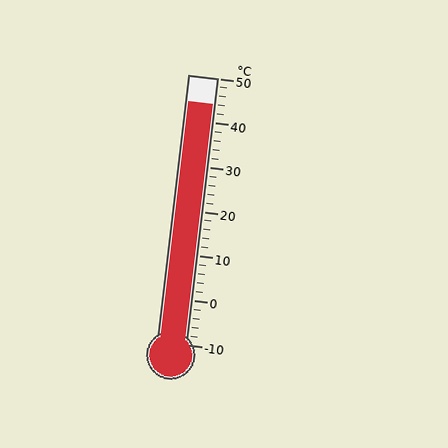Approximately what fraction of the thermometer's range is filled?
The thermometer is filled to approximately 90% of its range.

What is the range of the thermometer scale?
The thermometer scale ranges from -10°C to 50°C.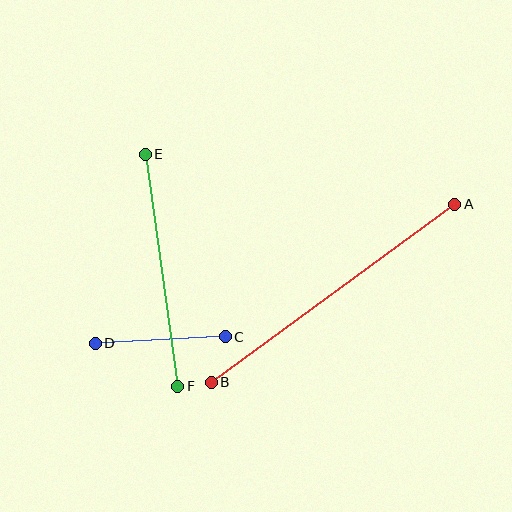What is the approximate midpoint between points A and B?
The midpoint is at approximately (333, 293) pixels.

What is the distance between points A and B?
The distance is approximately 302 pixels.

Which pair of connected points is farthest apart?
Points A and B are farthest apart.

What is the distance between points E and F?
The distance is approximately 234 pixels.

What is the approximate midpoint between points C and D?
The midpoint is at approximately (160, 340) pixels.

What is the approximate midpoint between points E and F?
The midpoint is at approximately (161, 270) pixels.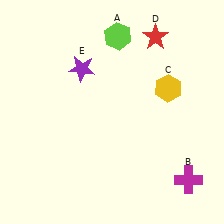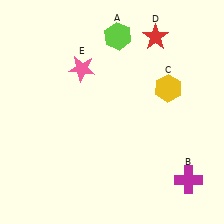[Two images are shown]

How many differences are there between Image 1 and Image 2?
There is 1 difference between the two images.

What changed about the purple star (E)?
In Image 1, E is purple. In Image 2, it changed to pink.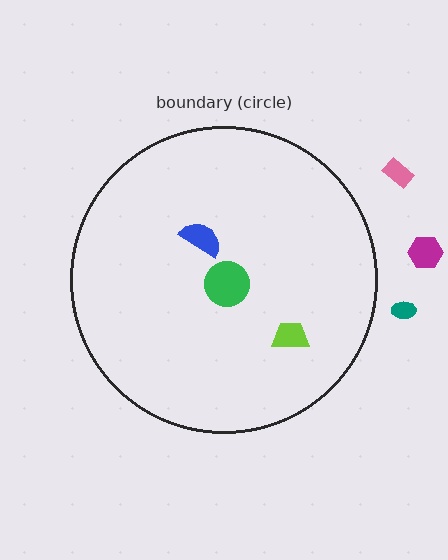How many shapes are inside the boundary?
3 inside, 3 outside.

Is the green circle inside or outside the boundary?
Inside.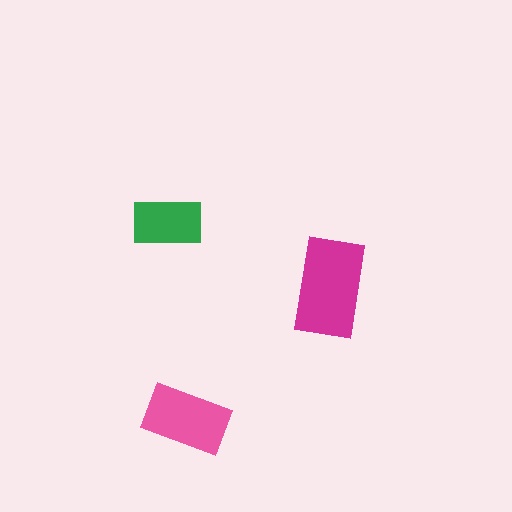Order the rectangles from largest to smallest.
the magenta one, the pink one, the green one.